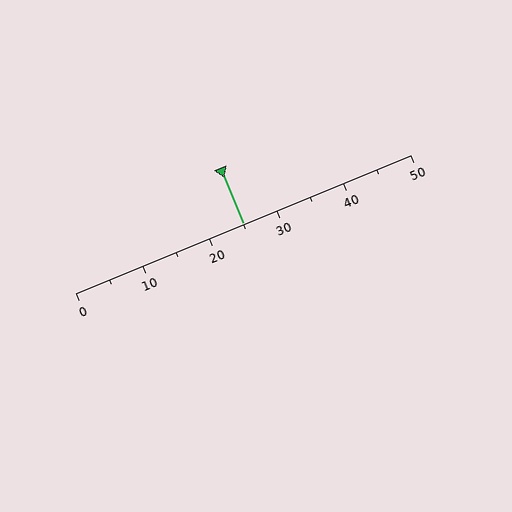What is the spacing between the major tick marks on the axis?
The major ticks are spaced 10 apart.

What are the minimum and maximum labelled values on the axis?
The axis runs from 0 to 50.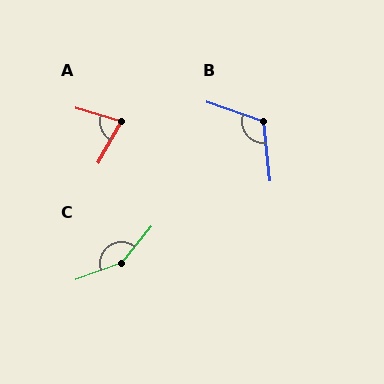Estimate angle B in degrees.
Approximately 115 degrees.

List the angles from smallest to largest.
A (77°), B (115°), C (149°).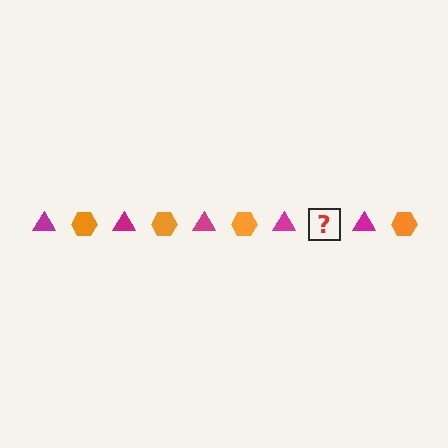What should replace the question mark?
The question mark should be replaced with an orange hexagon.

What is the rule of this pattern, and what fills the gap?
The rule is that the pattern alternates between magenta triangle and orange hexagon. The gap should be filled with an orange hexagon.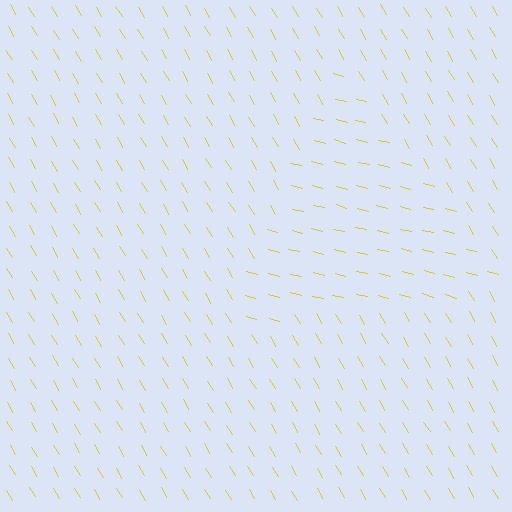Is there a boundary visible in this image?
Yes, there is a texture boundary formed by a change in line orientation.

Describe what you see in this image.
The image is filled with small yellow line segments. A triangle region in the image has lines oriented differently from the surrounding lines, creating a visible texture boundary.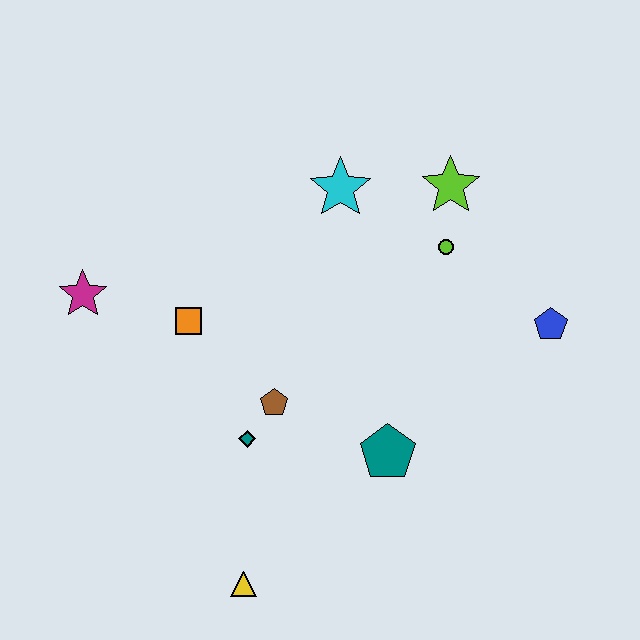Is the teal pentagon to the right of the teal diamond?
Yes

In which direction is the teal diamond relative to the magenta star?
The teal diamond is to the right of the magenta star.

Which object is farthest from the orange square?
The blue pentagon is farthest from the orange square.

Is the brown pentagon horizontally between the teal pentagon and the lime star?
No